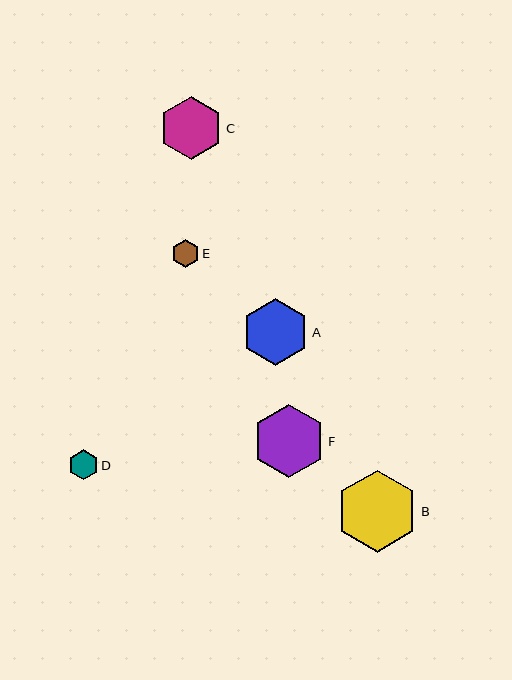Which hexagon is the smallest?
Hexagon E is the smallest with a size of approximately 28 pixels.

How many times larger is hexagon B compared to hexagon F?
Hexagon B is approximately 1.1 times the size of hexagon F.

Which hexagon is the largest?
Hexagon B is the largest with a size of approximately 82 pixels.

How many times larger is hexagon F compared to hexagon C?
Hexagon F is approximately 1.1 times the size of hexagon C.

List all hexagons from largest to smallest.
From largest to smallest: B, F, A, C, D, E.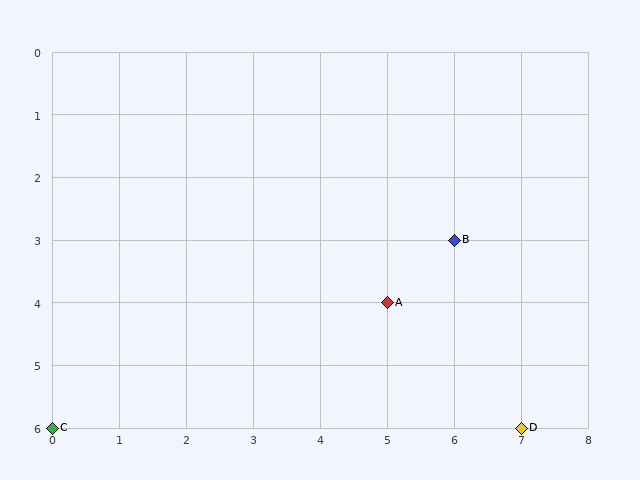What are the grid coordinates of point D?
Point D is at grid coordinates (7, 6).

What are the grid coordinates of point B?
Point B is at grid coordinates (6, 3).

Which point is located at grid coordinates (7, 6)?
Point D is at (7, 6).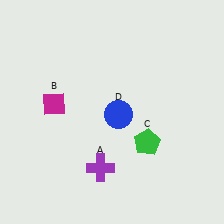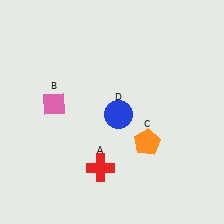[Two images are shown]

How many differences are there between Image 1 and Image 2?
There are 3 differences between the two images.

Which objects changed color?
A changed from purple to red. B changed from magenta to pink. C changed from green to orange.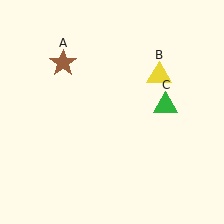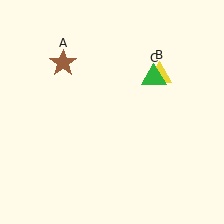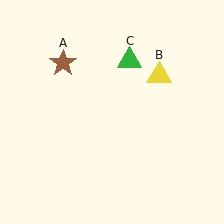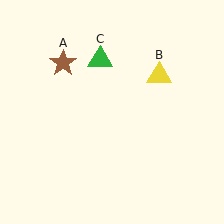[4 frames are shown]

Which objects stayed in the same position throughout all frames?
Brown star (object A) and yellow triangle (object B) remained stationary.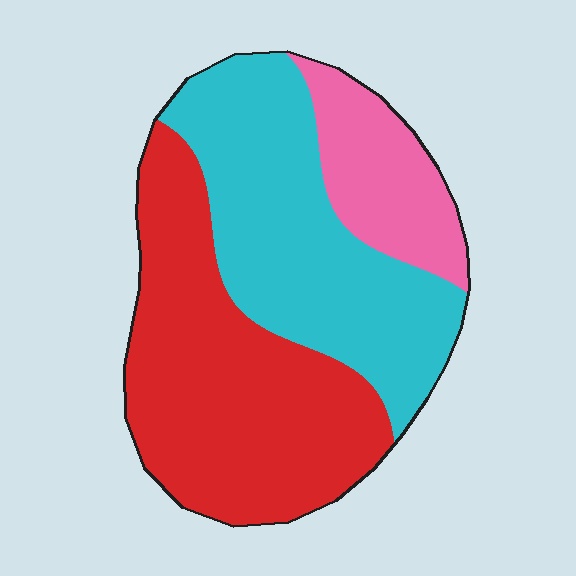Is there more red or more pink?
Red.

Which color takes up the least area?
Pink, at roughly 15%.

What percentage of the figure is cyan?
Cyan covers 40% of the figure.